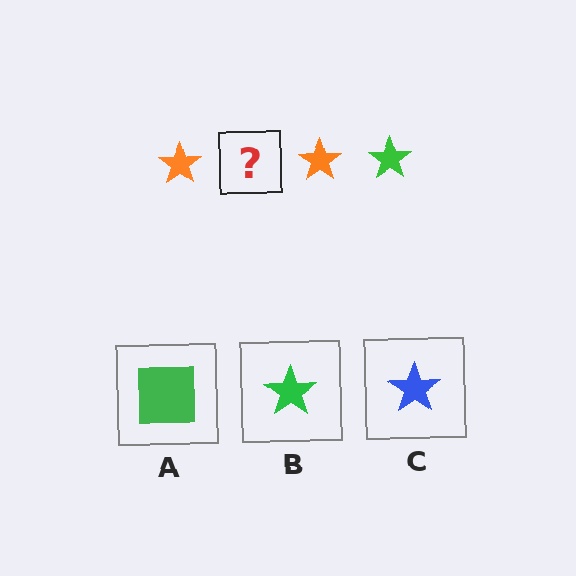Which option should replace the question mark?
Option B.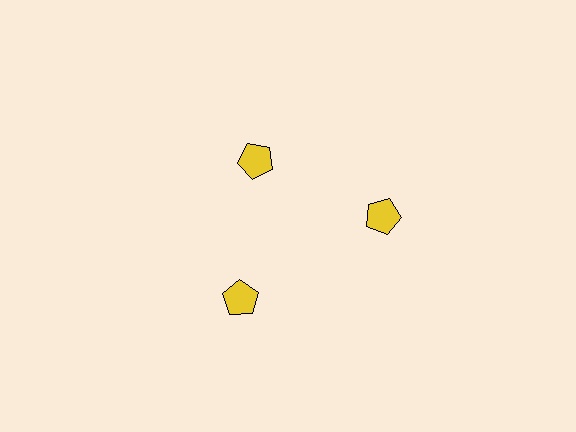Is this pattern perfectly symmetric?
No. The 3 yellow pentagons are arranged in a ring, but one element near the 11 o'clock position is pulled inward toward the center, breaking the 3-fold rotational symmetry.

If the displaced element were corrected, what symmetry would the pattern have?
It would have 3-fold rotational symmetry — the pattern would map onto itself every 120 degrees.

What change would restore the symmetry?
The symmetry would be restored by moving it outward, back onto the ring so that all 3 pentagons sit at equal angles and equal distance from the center.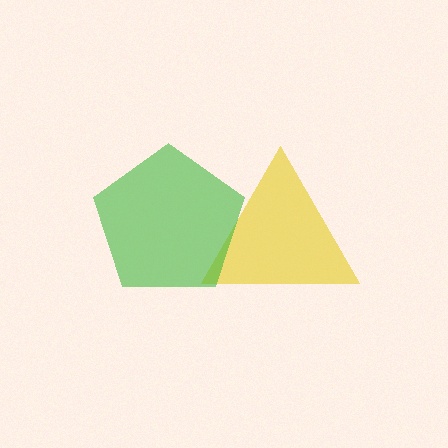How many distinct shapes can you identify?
There are 2 distinct shapes: a yellow triangle, a green pentagon.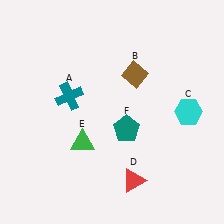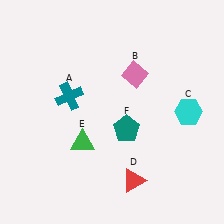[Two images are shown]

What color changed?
The diamond (B) changed from brown in Image 1 to pink in Image 2.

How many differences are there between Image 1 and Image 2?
There is 1 difference between the two images.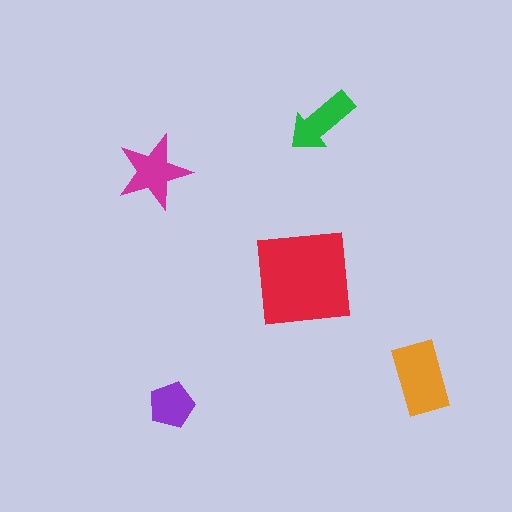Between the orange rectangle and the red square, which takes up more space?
The red square.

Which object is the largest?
The red square.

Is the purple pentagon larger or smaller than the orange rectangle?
Smaller.